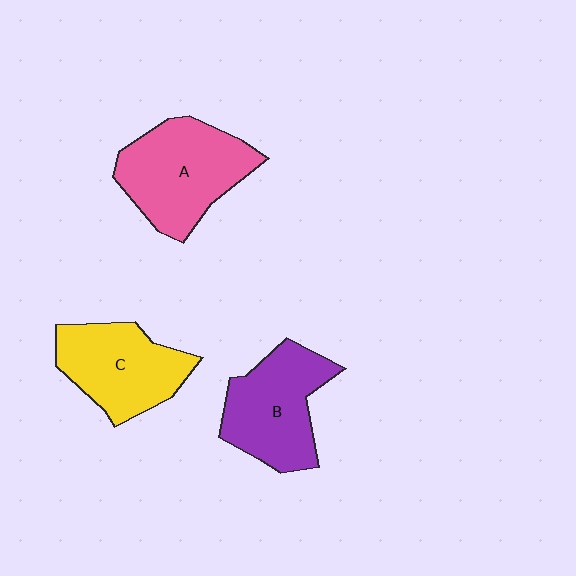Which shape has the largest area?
Shape A (pink).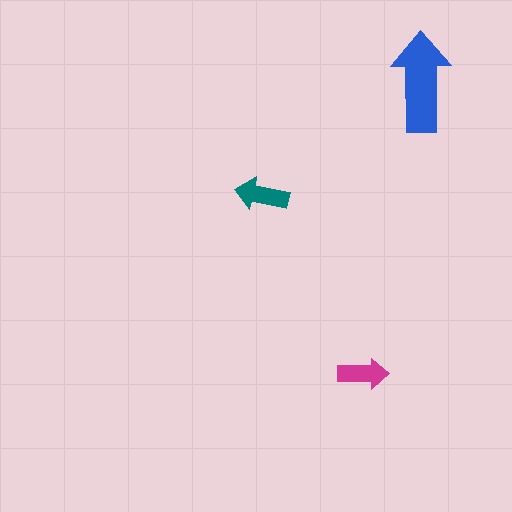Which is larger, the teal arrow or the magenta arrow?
The teal one.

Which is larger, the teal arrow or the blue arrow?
The blue one.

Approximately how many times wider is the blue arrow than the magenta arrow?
About 2 times wider.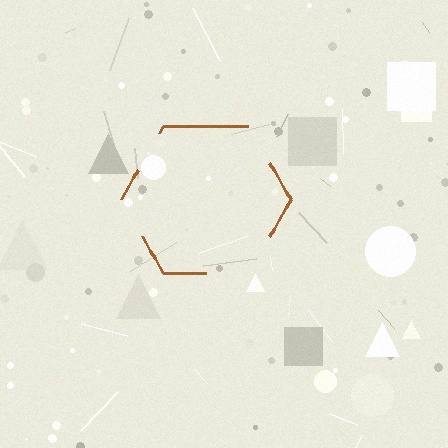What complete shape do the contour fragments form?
The contour fragments form a hexagon.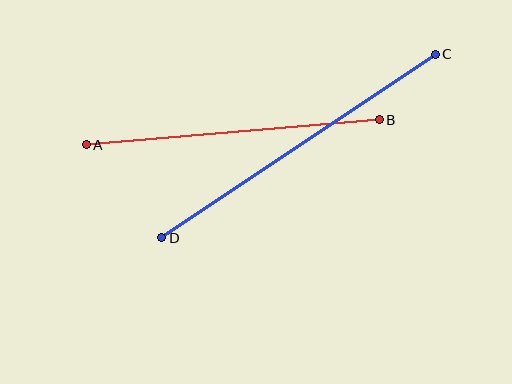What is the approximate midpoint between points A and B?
The midpoint is at approximately (233, 132) pixels.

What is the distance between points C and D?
The distance is approximately 329 pixels.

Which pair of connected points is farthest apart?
Points C and D are farthest apart.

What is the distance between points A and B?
The distance is approximately 294 pixels.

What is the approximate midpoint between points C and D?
The midpoint is at approximately (299, 146) pixels.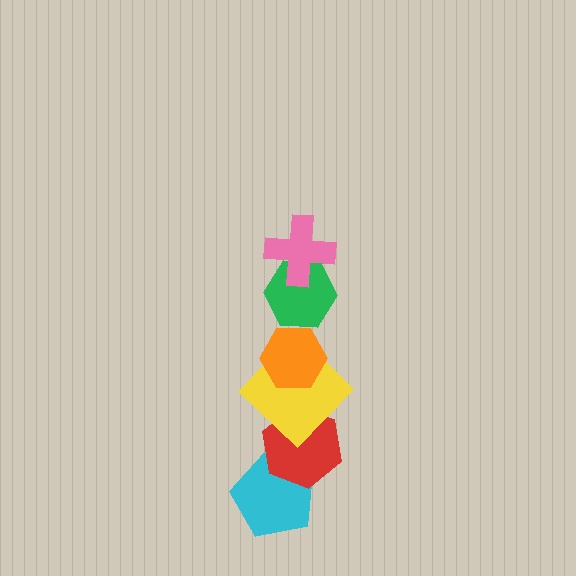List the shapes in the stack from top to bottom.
From top to bottom: the pink cross, the green hexagon, the orange hexagon, the yellow diamond, the red hexagon, the cyan pentagon.